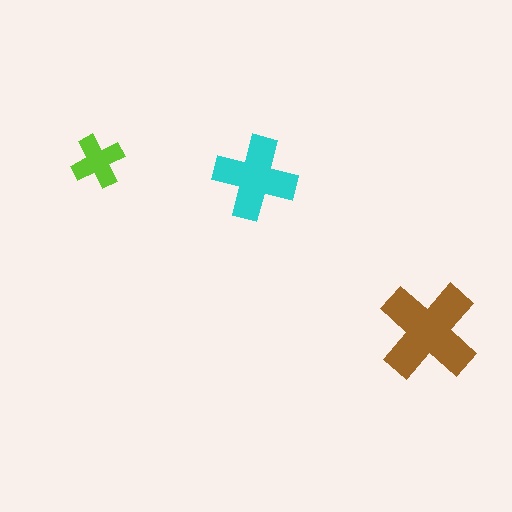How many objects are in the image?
There are 3 objects in the image.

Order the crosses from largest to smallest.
the brown one, the cyan one, the lime one.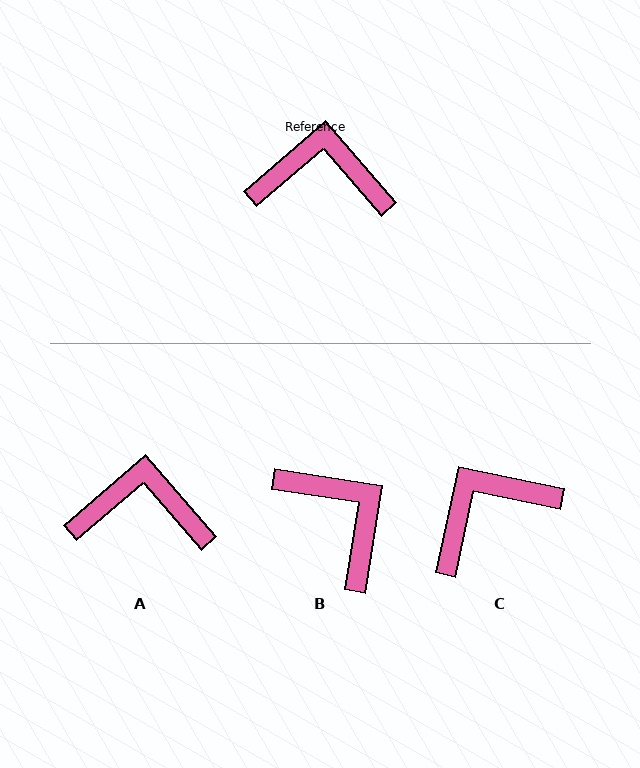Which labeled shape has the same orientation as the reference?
A.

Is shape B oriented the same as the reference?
No, it is off by about 50 degrees.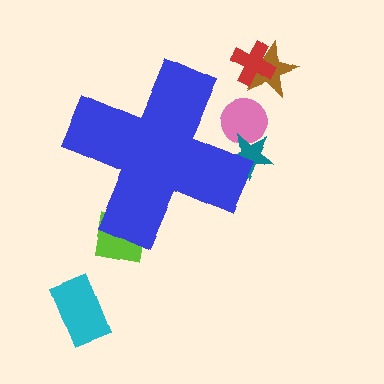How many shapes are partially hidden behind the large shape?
3 shapes are partially hidden.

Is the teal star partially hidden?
Yes, the teal star is partially hidden behind the blue cross.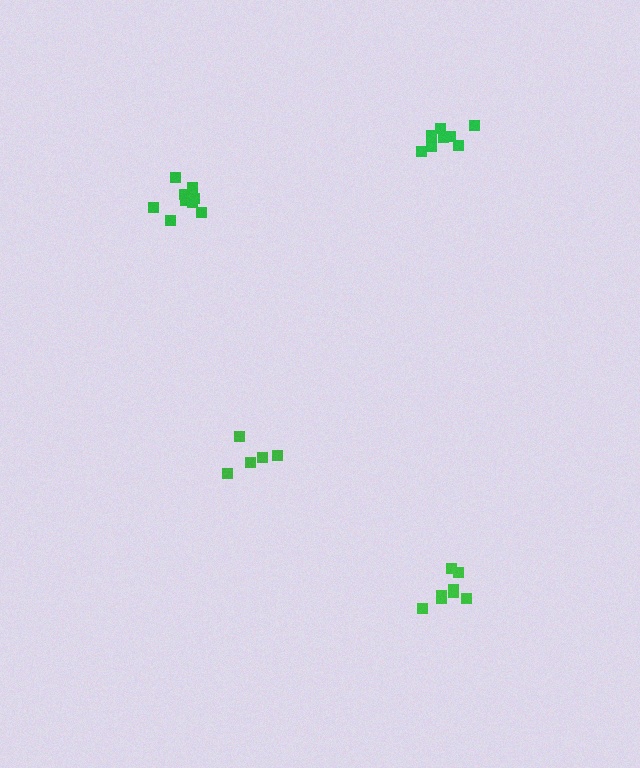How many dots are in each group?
Group 1: 10 dots, Group 2: 8 dots, Group 3: 8 dots, Group 4: 5 dots (31 total).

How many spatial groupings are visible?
There are 4 spatial groupings.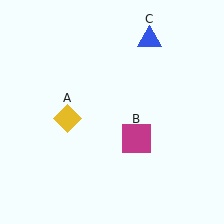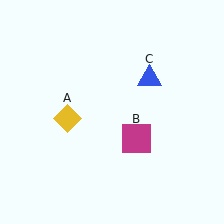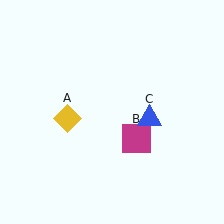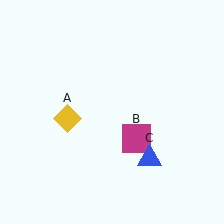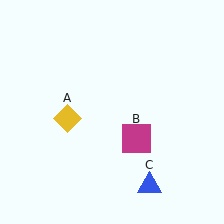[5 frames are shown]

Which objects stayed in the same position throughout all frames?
Yellow diamond (object A) and magenta square (object B) remained stationary.